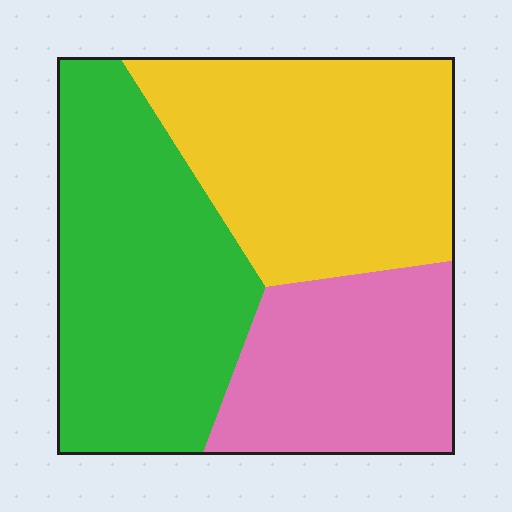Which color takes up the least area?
Pink, at roughly 25%.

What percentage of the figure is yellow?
Yellow covers around 35% of the figure.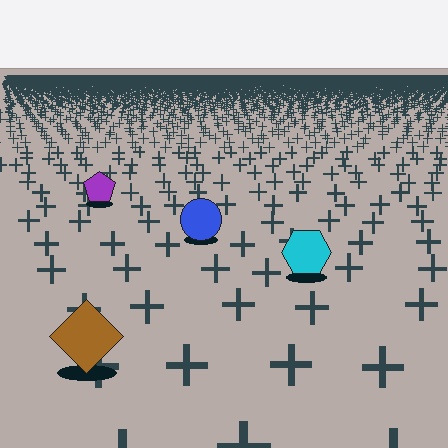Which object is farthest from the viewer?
The purple pentagon is farthest from the viewer. It appears smaller and the ground texture around it is denser.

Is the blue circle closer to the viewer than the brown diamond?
No. The brown diamond is closer — you can tell from the texture gradient: the ground texture is coarser near it.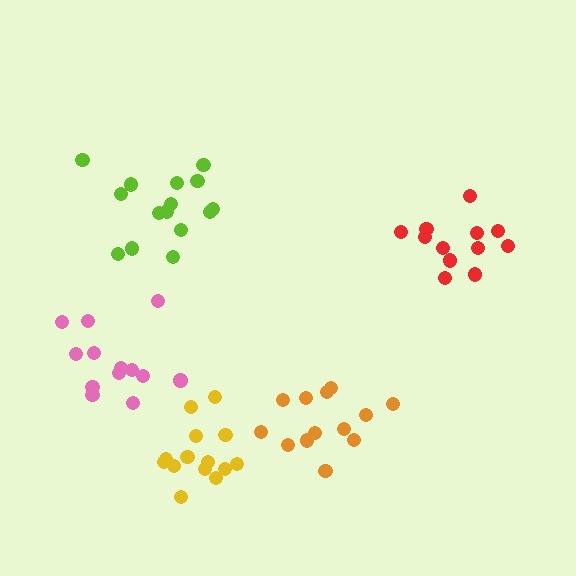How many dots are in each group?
Group 1: 14 dots, Group 2: 15 dots, Group 3: 13 dots, Group 4: 12 dots, Group 5: 13 dots (67 total).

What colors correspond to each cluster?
The clusters are colored: yellow, lime, orange, red, pink.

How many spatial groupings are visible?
There are 5 spatial groupings.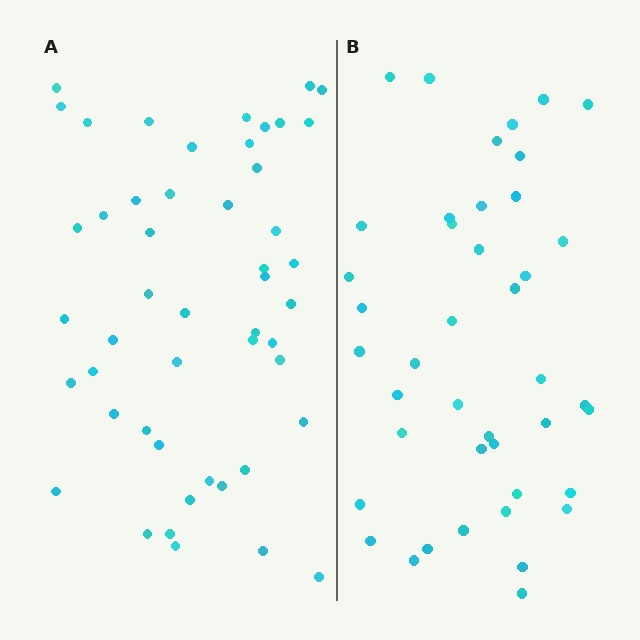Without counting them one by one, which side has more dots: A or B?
Region A (the left region) has more dots.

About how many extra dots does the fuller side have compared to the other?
Region A has roughly 8 or so more dots than region B.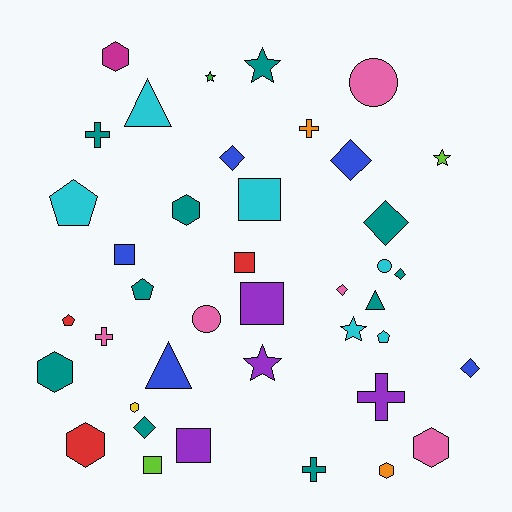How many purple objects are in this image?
There are 4 purple objects.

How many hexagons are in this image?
There are 7 hexagons.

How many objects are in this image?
There are 40 objects.